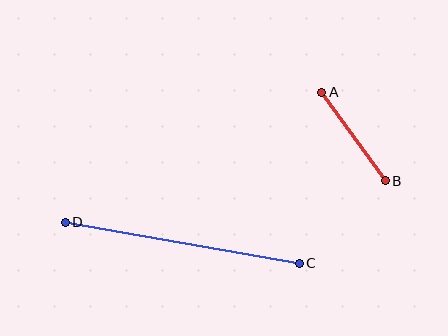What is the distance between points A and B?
The distance is approximately 109 pixels.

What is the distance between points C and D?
The distance is approximately 238 pixels.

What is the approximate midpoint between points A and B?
The midpoint is at approximately (354, 137) pixels.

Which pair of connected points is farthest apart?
Points C and D are farthest apart.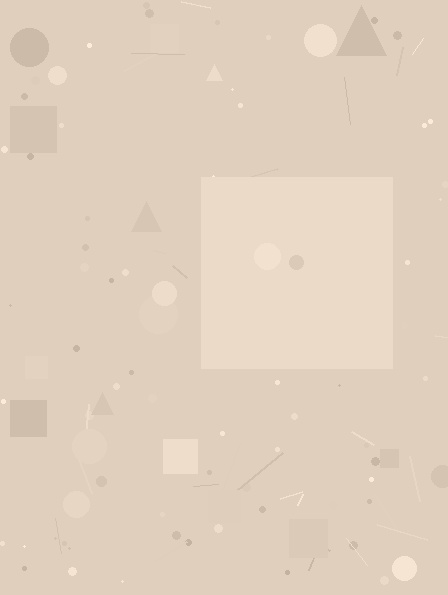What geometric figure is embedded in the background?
A square is embedded in the background.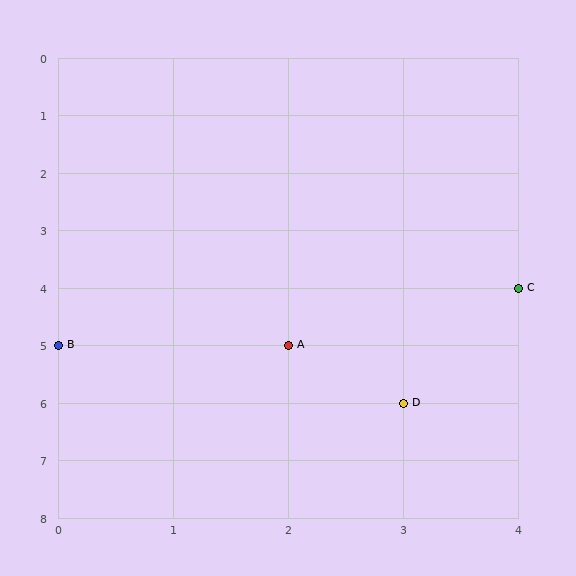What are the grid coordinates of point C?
Point C is at grid coordinates (4, 4).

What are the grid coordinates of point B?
Point B is at grid coordinates (0, 5).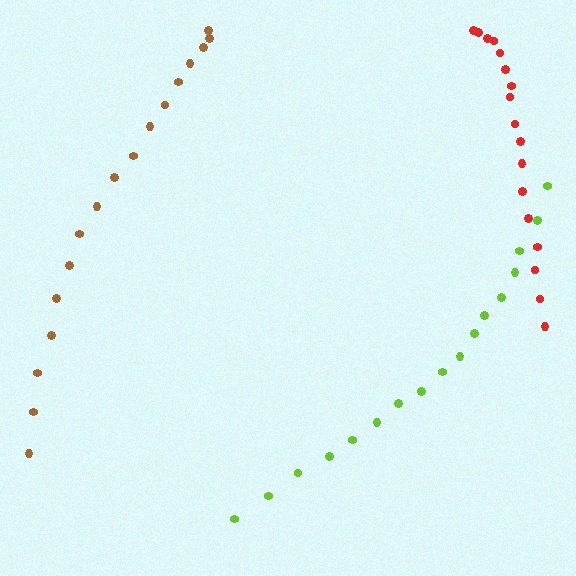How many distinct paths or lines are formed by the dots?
There are 3 distinct paths.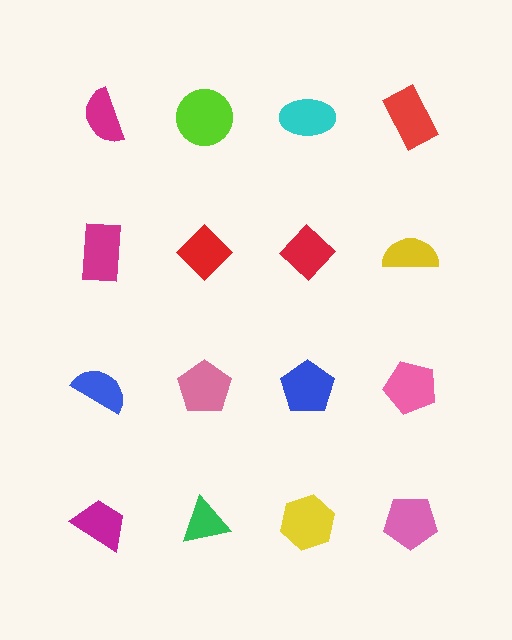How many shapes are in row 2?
4 shapes.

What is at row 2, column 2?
A red diamond.